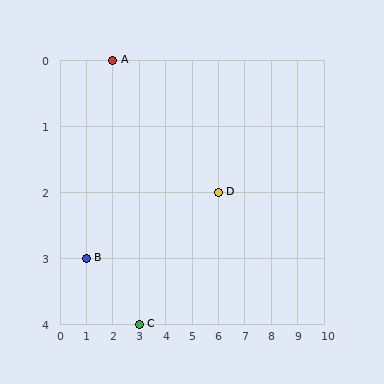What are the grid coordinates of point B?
Point B is at grid coordinates (1, 3).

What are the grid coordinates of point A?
Point A is at grid coordinates (2, 0).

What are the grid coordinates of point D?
Point D is at grid coordinates (6, 2).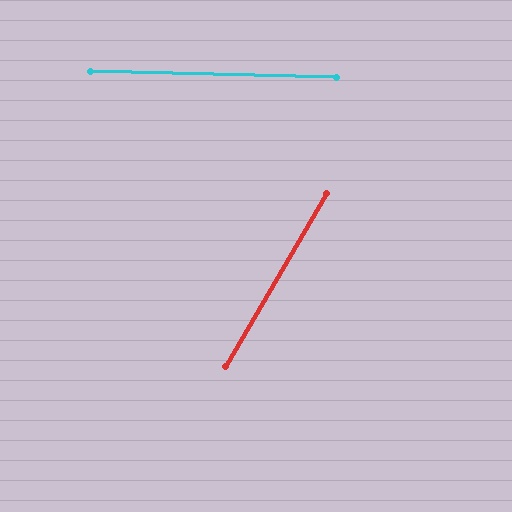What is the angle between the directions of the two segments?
Approximately 61 degrees.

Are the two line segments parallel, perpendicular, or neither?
Neither parallel nor perpendicular — they differ by about 61°.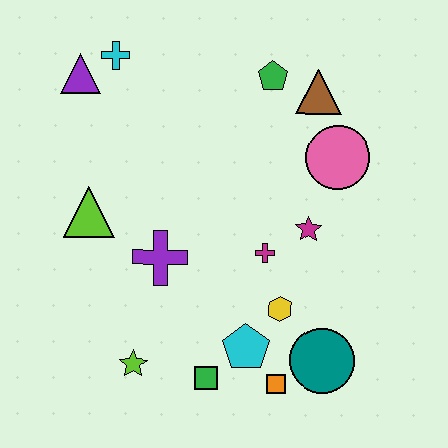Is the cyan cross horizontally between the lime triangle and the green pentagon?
Yes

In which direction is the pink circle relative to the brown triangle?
The pink circle is below the brown triangle.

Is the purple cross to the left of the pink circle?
Yes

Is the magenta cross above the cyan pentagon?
Yes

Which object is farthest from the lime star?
The brown triangle is farthest from the lime star.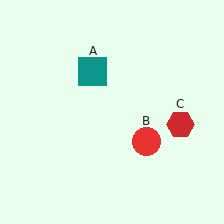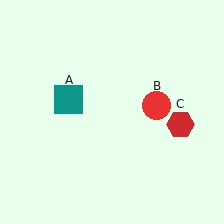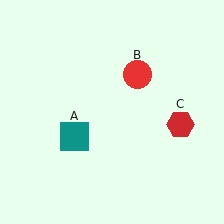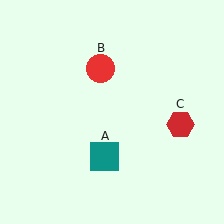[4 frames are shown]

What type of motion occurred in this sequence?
The teal square (object A), red circle (object B) rotated counterclockwise around the center of the scene.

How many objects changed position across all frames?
2 objects changed position: teal square (object A), red circle (object B).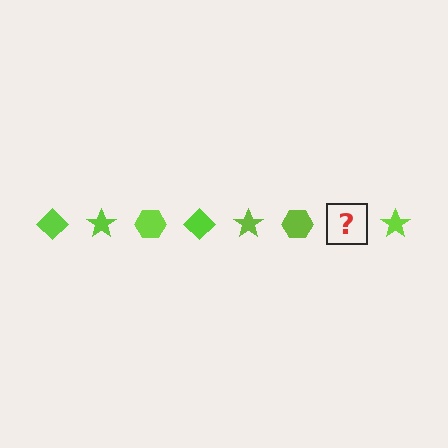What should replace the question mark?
The question mark should be replaced with a lime diamond.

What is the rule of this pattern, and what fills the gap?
The rule is that the pattern cycles through diamond, star, hexagon shapes in lime. The gap should be filled with a lime diamond.